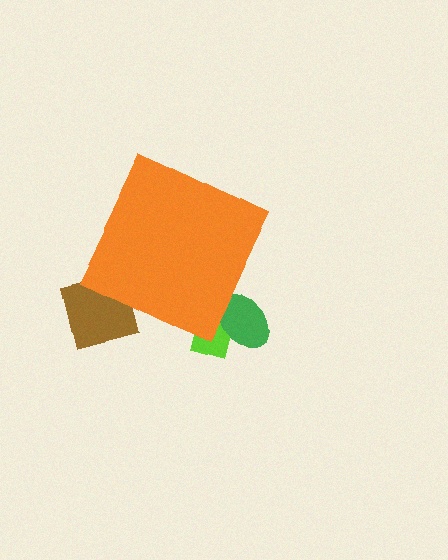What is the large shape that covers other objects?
An orange diamond.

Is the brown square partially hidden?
Yes, the brown square is partially hidden behind the orange diamond.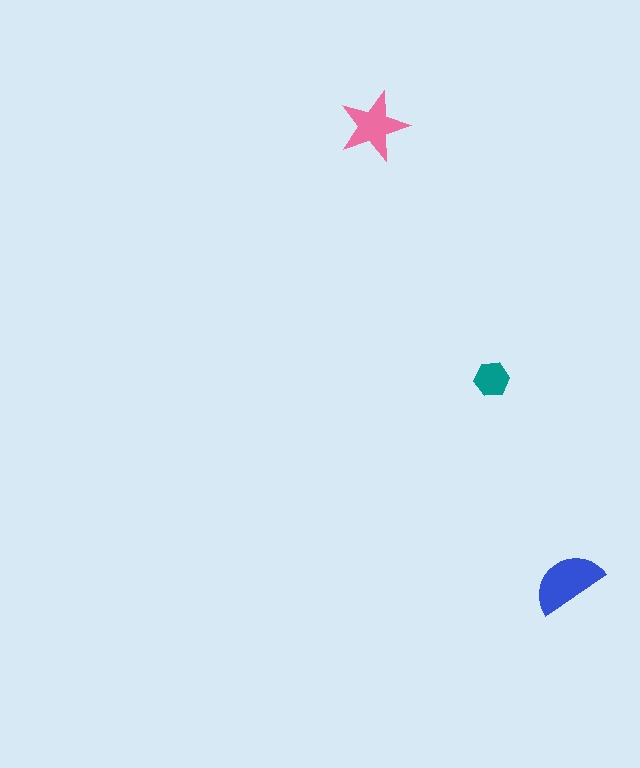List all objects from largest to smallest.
The blue semicircle, the pink star, the teal hexagon.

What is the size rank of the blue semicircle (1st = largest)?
1st.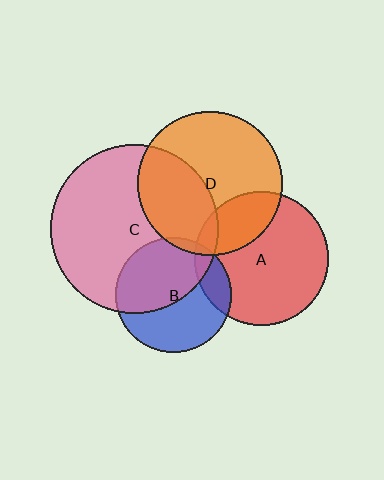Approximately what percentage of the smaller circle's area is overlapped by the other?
Approximately 50%.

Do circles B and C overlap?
Yes.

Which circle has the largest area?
Circle C (pink).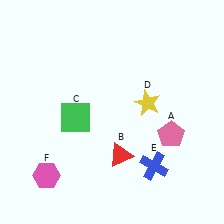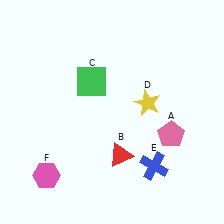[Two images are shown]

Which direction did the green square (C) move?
The green square (C) moved up.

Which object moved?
The green square (C) moved up.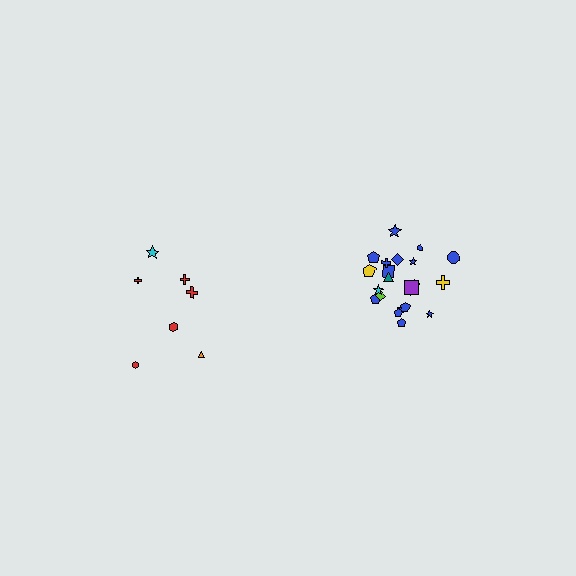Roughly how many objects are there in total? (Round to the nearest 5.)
Roughly 30 objects in total.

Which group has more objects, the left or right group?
The right group.